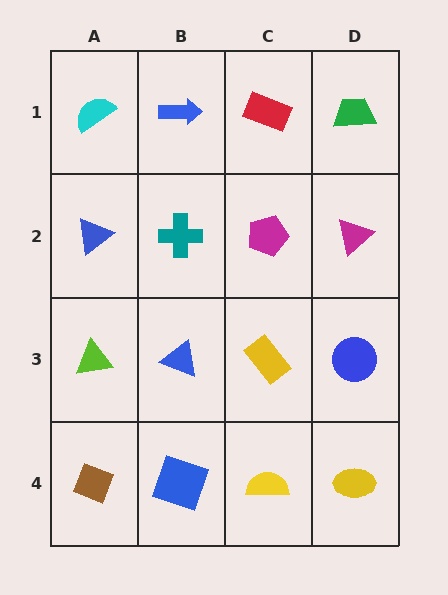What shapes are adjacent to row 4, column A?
A lime triangle (row 3, column A), a blue square (row 4, column B).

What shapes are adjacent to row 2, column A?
A cyan semicircle (row 1, column A), a lime triangle (row 3, column A), a teal cross (row 2, column B).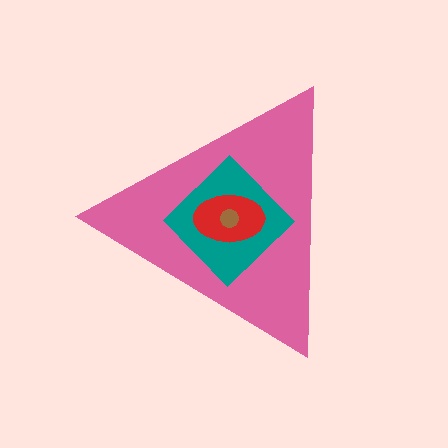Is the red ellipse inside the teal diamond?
Yes.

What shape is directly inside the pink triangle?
The teal diamond.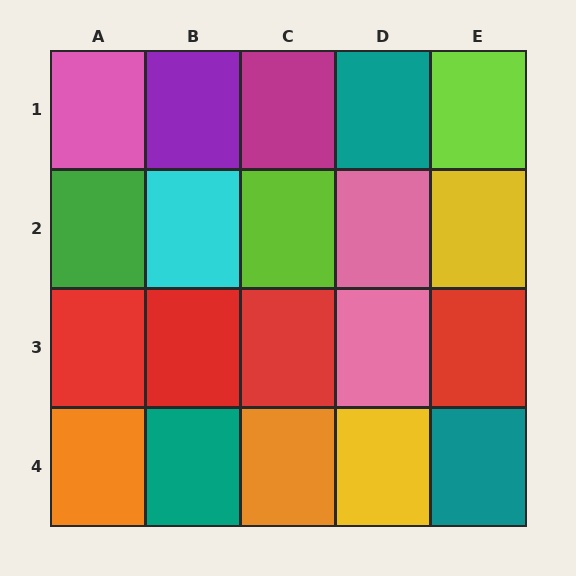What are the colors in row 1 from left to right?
Pink, purple, magenta, teal, lime.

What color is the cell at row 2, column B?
Cyan.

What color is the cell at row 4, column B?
Teal.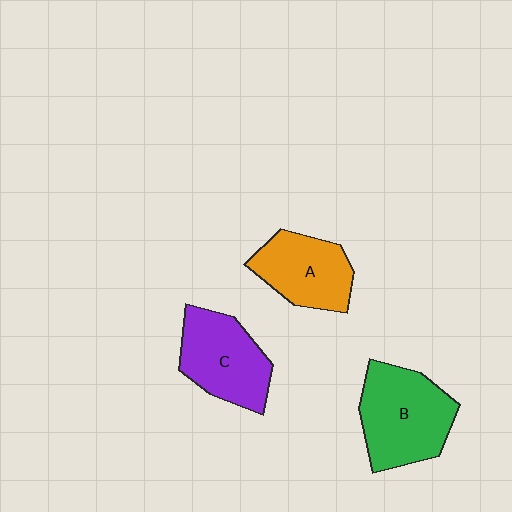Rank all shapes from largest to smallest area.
From largest to smallest: B (green), C (purple), A (orange).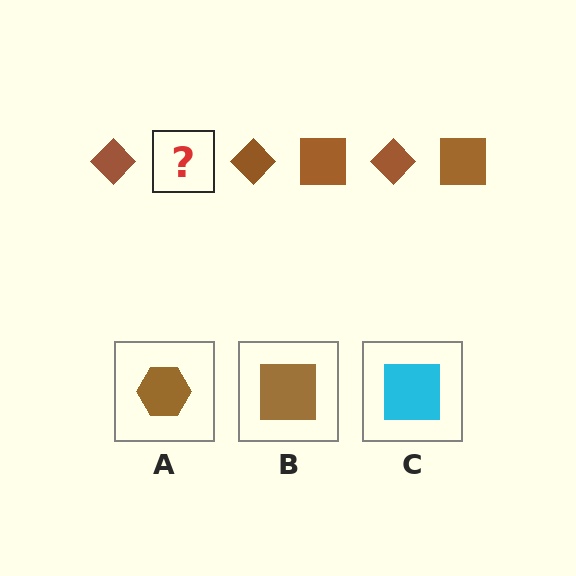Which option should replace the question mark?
Option B.